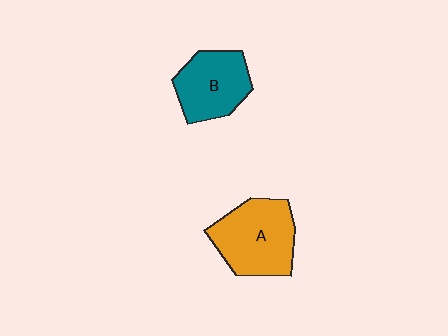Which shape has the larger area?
Shape A (orange).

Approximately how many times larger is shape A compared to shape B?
Approximately 1.3 times.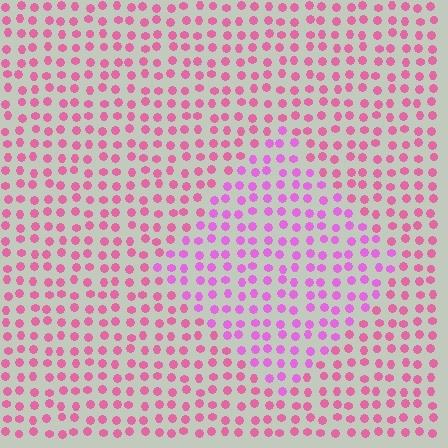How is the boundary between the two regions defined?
The boundary is defined purely by a slight shift in hue (about 30 degrees). Spacing, size, and orientation are identical on both sides.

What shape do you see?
I see a diamond.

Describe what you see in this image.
The image is filled with small pink elements in a uniform arrangement. A diamond-shaped region is visible where the elements are tinted to a slightly different hue, forming a subtle color boundary.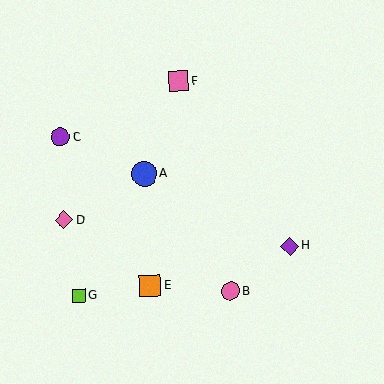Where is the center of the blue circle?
The center of the blue circle is at (144, 174).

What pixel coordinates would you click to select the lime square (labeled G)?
Click at (79, 296) to select the lime square G.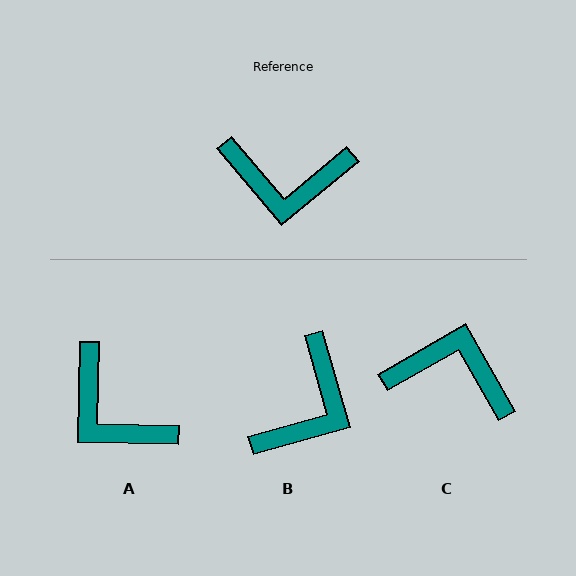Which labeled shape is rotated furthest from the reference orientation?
C, about 170 degrees away.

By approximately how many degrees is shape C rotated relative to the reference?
Approximately 170 degrees counter-clockwise.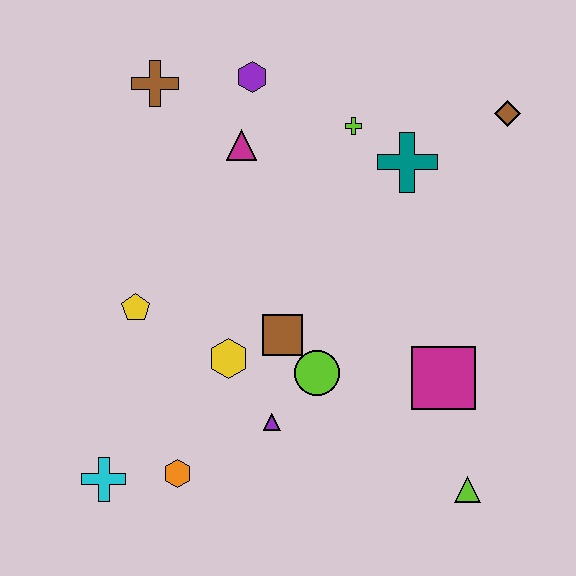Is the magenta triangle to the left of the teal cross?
Yes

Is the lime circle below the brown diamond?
Yes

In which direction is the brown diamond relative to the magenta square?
The brown diamond is above the magenta square.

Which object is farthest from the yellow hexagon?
The brown diamond is farthest from the yellow hexagon.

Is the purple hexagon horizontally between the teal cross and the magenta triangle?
Yes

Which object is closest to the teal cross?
The lime cross is closest to the teal cross.